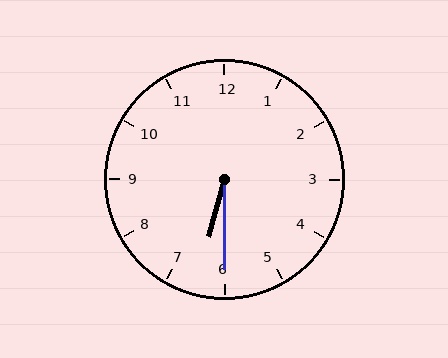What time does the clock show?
6:30.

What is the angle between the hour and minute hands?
Approximately 15 degrees.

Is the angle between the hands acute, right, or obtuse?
It is acute.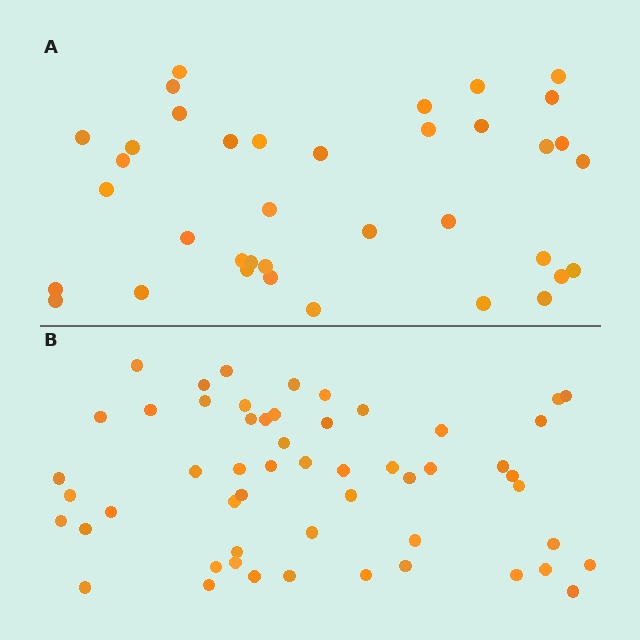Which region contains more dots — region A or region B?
Region B (the bottom region) has more dots.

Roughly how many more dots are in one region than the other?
Region B has approximately 15 more dots than region A.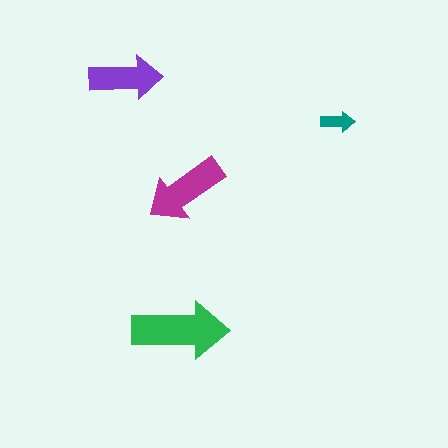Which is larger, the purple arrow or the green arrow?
The green one.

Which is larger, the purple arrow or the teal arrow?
The purple one.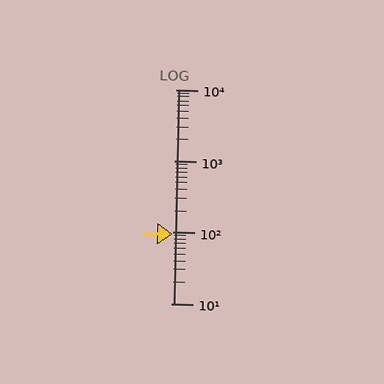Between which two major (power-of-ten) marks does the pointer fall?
The pointer is between 10 and 100.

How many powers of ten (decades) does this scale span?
The scale spans 3 decades, from 10 to 10000.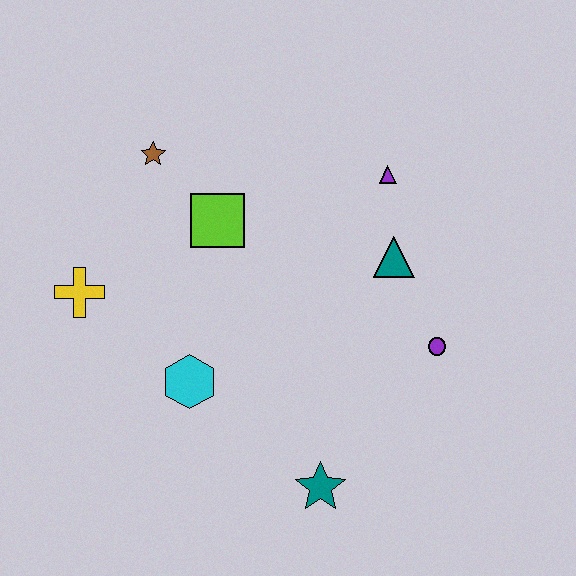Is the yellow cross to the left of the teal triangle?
Yes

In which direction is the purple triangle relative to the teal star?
The purple triangle is above the teal star.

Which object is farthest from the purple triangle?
The yellow cross is farthest from the purple triangle.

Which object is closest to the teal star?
The cyan hexagon is closest to the teal star.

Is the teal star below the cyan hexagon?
Yes